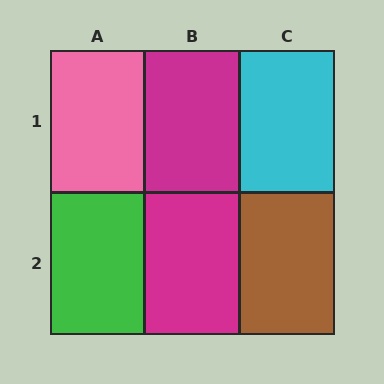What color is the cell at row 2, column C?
Brown.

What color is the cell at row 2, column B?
Magenta.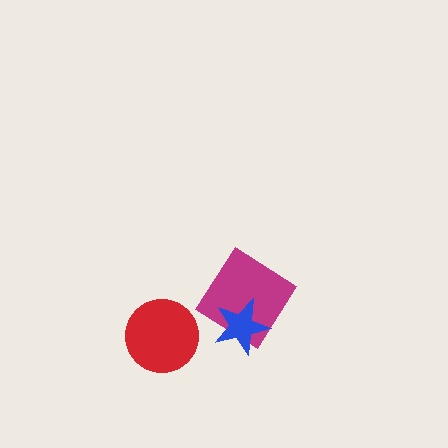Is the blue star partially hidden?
No, no other shape covers it.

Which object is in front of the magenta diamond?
The blue star is in front of the magenta diamond.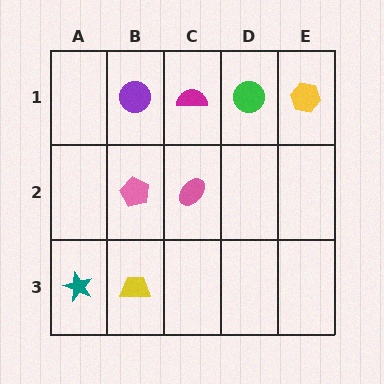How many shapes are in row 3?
2 shapes.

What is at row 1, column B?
A purple circle.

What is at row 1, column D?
A green circle.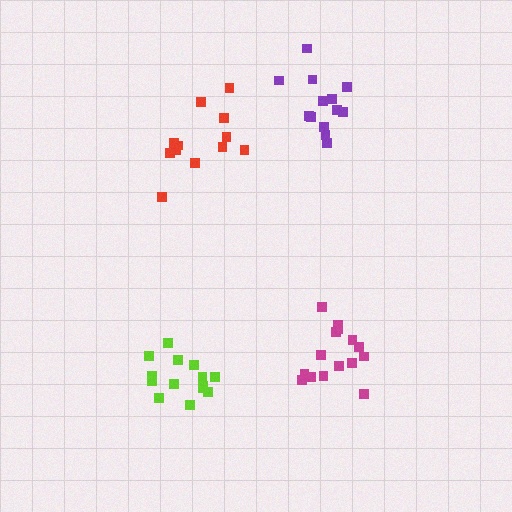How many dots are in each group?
Group 1: 15 dots, Group 2: 13 dots, Group 3: 12 dots, Group 4: 14 dots (54 total).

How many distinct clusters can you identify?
There are 4 distinct clusters.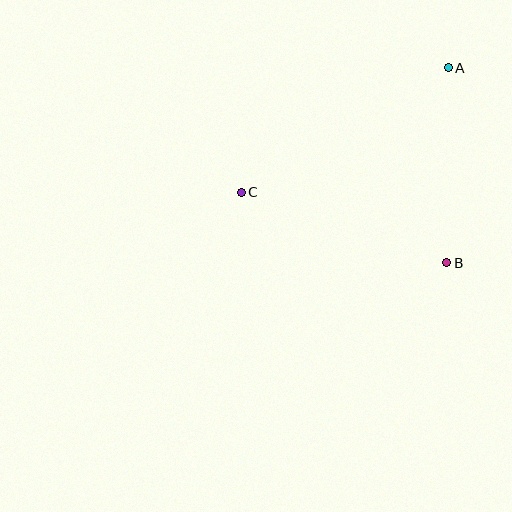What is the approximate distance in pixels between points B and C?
The distance between B and C is approximately 217 pixels.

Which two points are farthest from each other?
Points A and C are farthest from each other.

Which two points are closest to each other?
Points A and B are closest to each other.